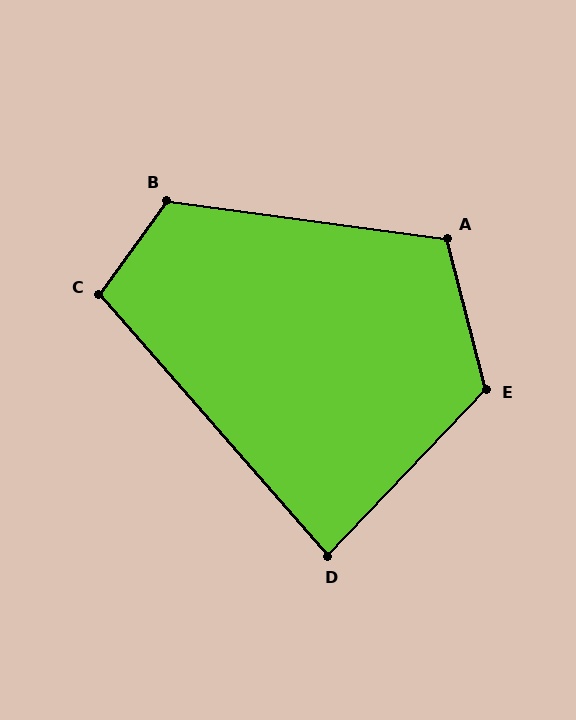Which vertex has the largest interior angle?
E, at approximately 122 degrees.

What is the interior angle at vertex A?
Approximately 112 degrees (obtuse).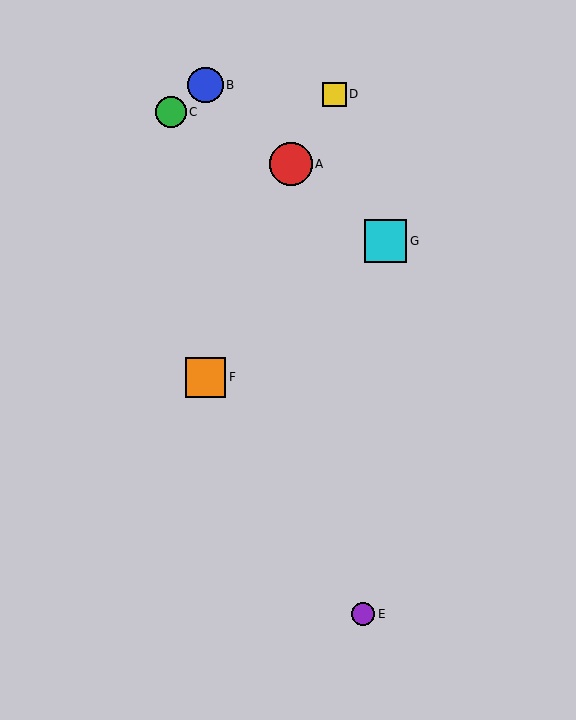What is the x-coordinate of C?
Object C is at x≈171.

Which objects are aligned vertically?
Objects B, F are aligned vertically.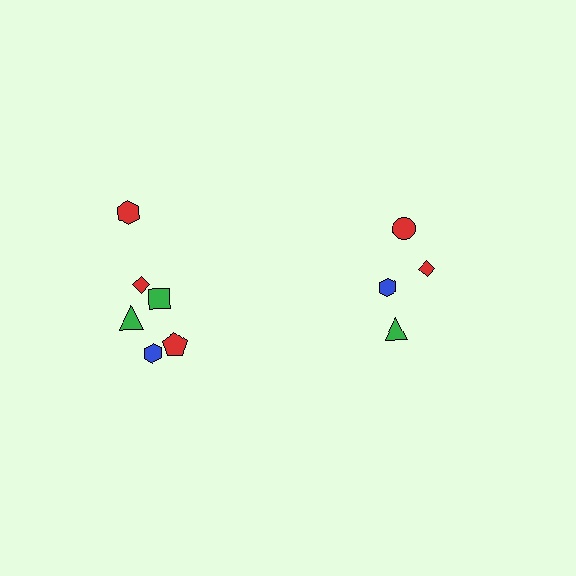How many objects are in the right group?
There are 4 objects.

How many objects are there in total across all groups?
There are 10 objects.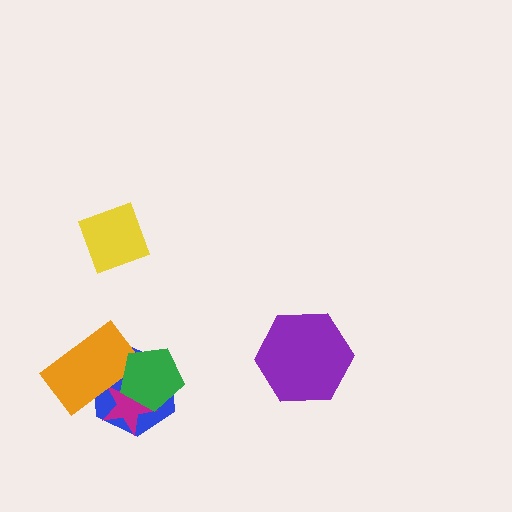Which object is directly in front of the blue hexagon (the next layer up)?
The magenta star is directly in front of the blue hexagon.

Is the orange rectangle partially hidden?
Yes, it is partially covered by another shape.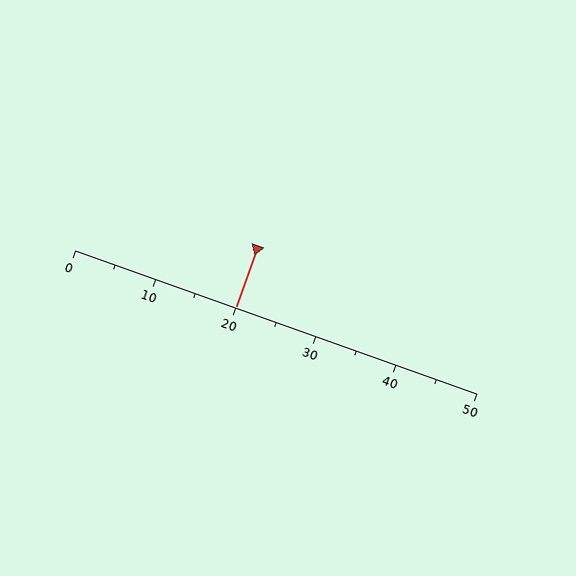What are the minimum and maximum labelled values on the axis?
The axis runs from 0 to 50.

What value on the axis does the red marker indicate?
The marker indicates approximately 20.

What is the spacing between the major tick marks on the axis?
The major ticks are spaced 10 apart.